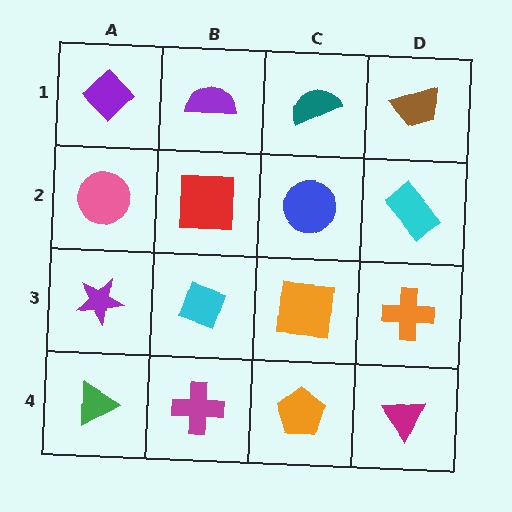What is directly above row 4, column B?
A cyan diamond.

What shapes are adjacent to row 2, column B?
A purple semicircle (row 1, column B), a cyan diamond (row 3, column B), a pink circle (row 2, column A), a blue circle (row 2, column C).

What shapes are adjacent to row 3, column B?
A red square (row 2, column B), a magenta cross (row 4, column B), a purple star (row 3, column A), an orange square (row 3, column C).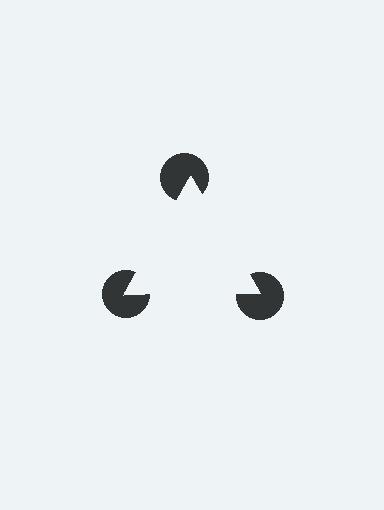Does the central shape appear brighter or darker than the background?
It typically appears slightly brighter than the background, even though no actual brightness change is drawn.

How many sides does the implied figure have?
3 sides.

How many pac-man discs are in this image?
There are 3 — one at each vertex of the illusory triangle.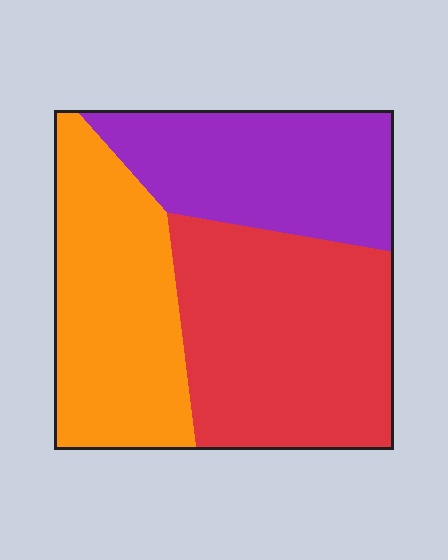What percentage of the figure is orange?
Orange takes up between a sixth and a third of the figure.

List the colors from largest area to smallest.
From largest to smallest: red, orange, purple.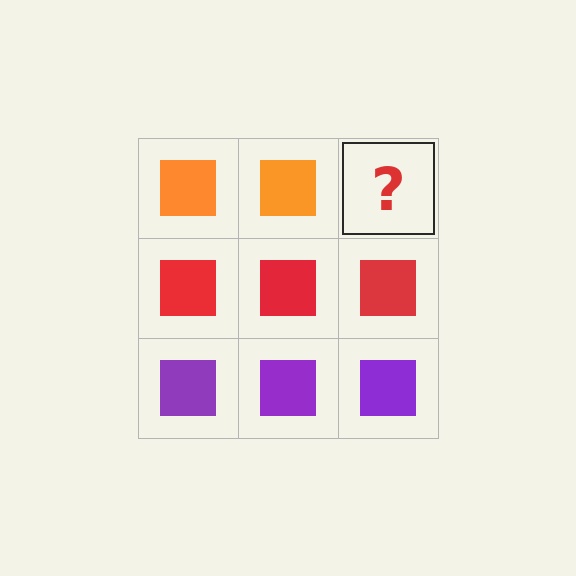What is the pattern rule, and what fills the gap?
The rule is that each row has a consistent color. The gap should be filled with an orange square.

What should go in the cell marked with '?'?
The missing cell should contain an orange square.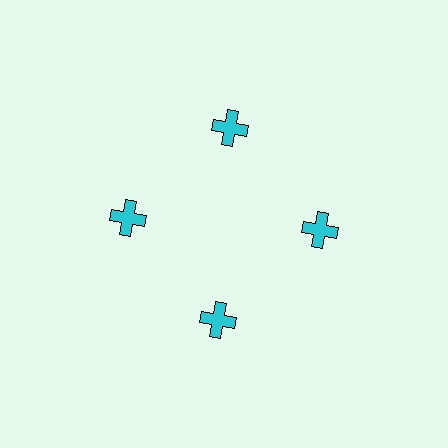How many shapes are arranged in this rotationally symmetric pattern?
There are 4 shapes, arranged in 4 groups of 1.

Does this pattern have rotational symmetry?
Yes, this pattern has 4-fold rotational symmetry. It looks the same after rotating 90 degrees around the center.